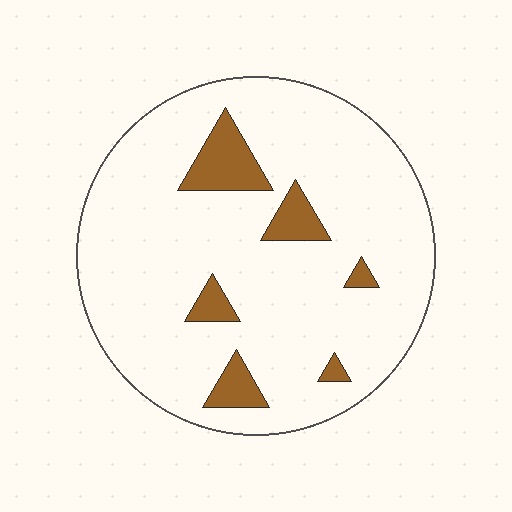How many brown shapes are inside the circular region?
6.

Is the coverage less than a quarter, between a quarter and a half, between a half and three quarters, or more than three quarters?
Less than a quarter.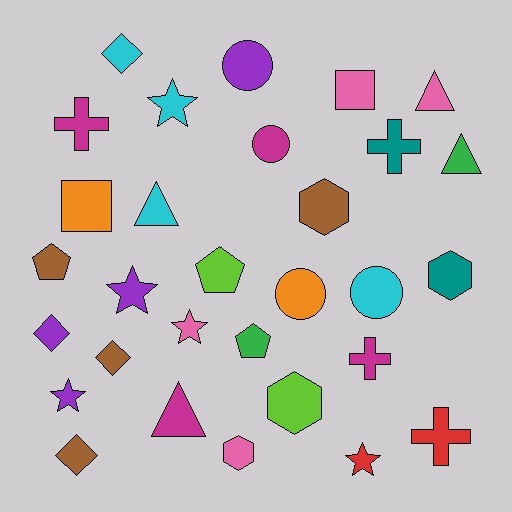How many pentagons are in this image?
There are 3 pentagons.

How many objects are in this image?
There are 30 objects.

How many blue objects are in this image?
There are no blue objects.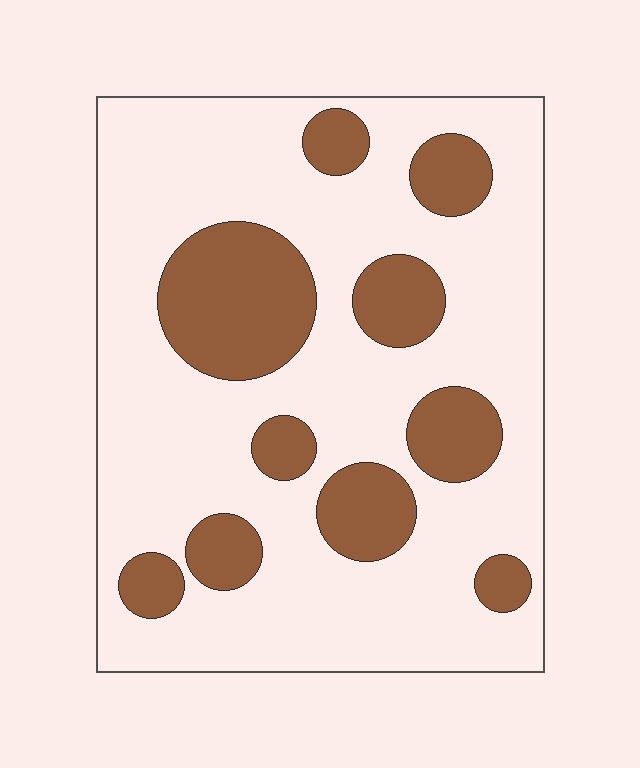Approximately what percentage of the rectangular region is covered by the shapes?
Approximately 25%.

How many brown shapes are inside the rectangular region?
10.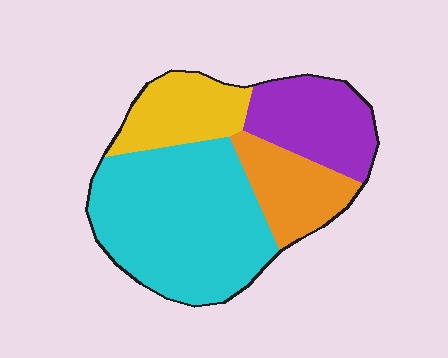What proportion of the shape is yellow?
Yellow covers 16% of the shape.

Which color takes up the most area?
Cyan, at roughly 50%.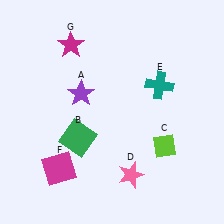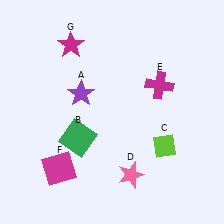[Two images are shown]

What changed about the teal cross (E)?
In Image 1, E is teal. In Image 2, it changed to magenta.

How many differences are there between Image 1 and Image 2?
There is 1 difference between the two images.